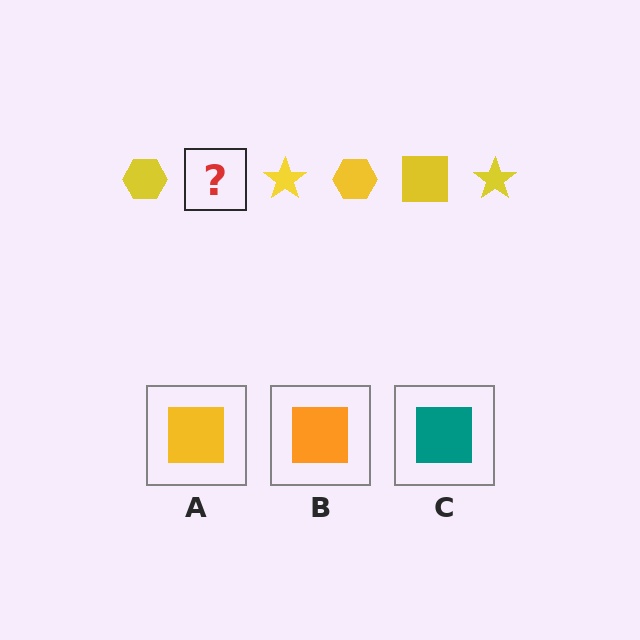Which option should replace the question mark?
Option A.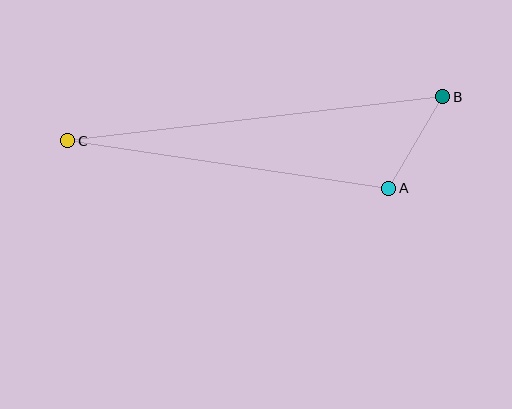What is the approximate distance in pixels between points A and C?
The distance between A and C is approximately 325 pixels.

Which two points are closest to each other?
Points A and B are closest to each other.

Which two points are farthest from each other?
Points B and C are farthest from each other.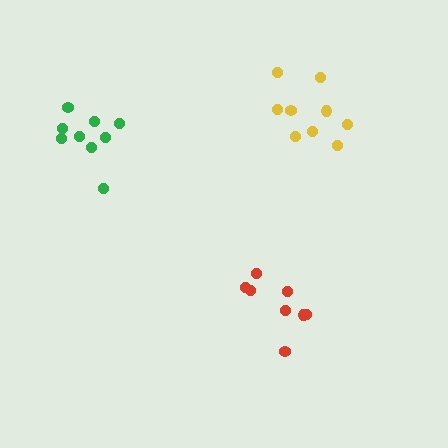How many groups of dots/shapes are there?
There are 3 groups.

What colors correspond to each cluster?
The clusters are colored: yellow, green, red.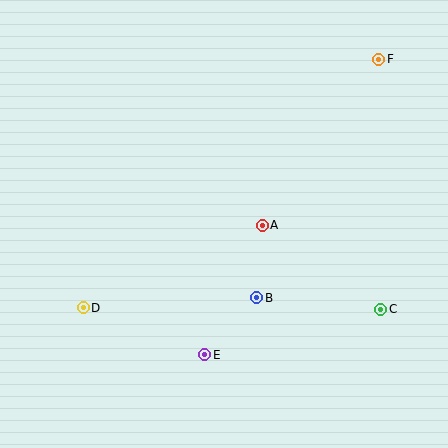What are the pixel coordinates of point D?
Point D is at (83, 308).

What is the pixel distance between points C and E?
The distance between C and E is 182 pixels.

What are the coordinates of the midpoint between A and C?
The midpoint between A and C is at (321, 267).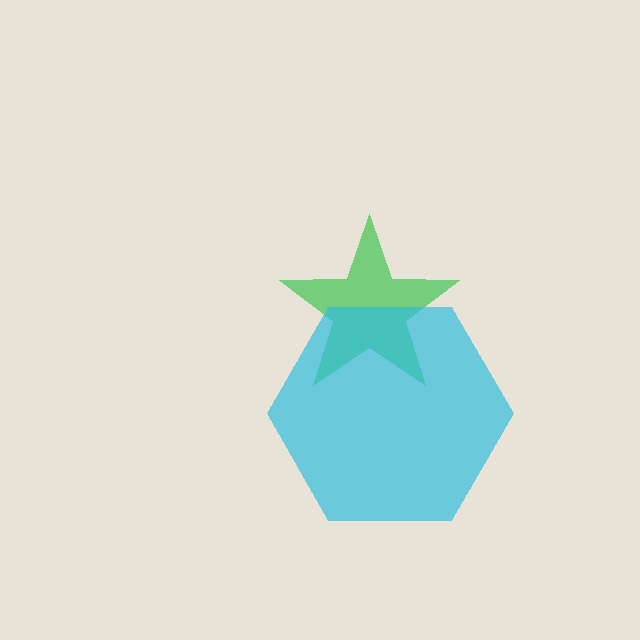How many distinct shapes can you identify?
There are 2 distinct shapes: a green star, a cyan hexagon.